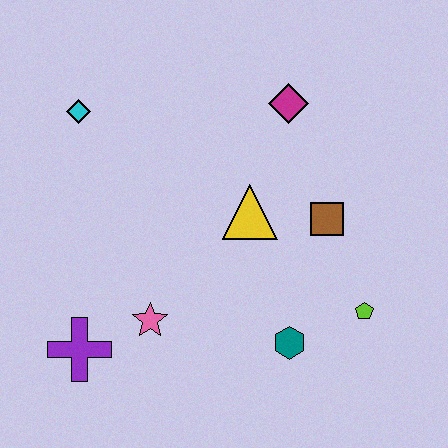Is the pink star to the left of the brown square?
Yes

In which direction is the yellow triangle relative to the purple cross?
The yellow triangle is to the right of the purple cross.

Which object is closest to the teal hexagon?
The lime pentagon is closest to the teal hexagon.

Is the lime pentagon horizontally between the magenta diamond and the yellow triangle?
No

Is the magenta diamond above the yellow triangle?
Yes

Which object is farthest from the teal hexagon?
The cyan diamond is farthest from the teal hexagon.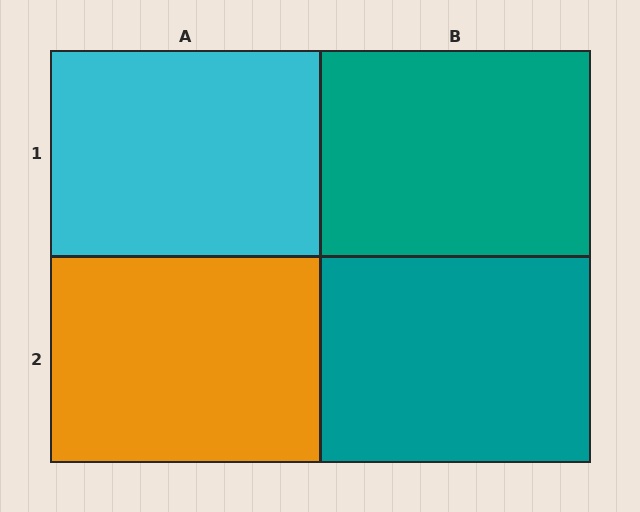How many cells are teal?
2 cells are teal.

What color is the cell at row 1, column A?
Cyan.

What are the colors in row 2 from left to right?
Orange, teal.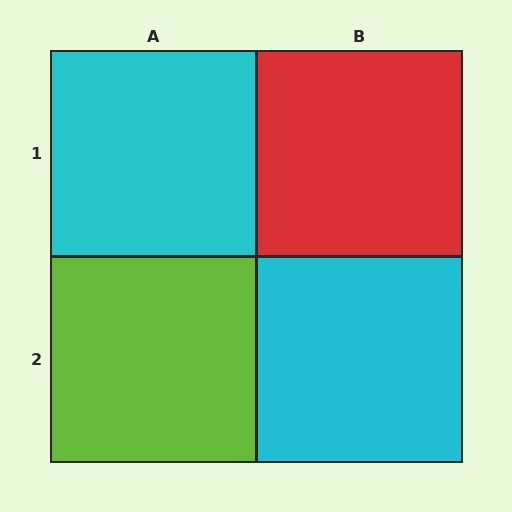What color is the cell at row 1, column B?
Red.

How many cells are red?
1 cell is red.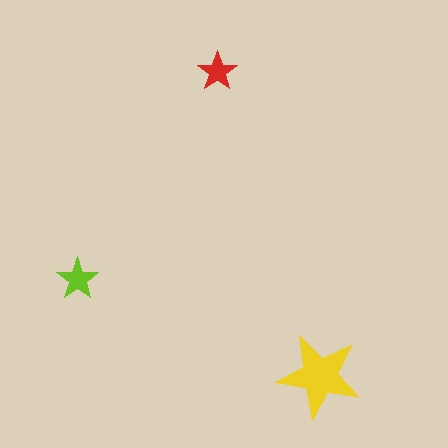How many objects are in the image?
There are 3 objects in the image.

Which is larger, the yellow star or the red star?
The yellow one.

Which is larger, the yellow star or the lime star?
The yellow one.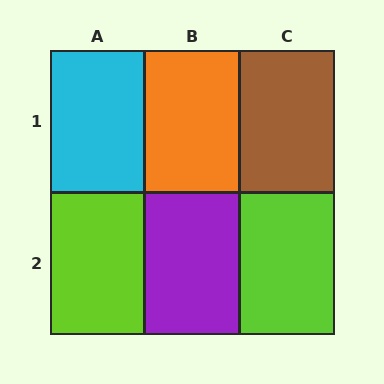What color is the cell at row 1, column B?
Orange.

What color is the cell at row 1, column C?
Brown.